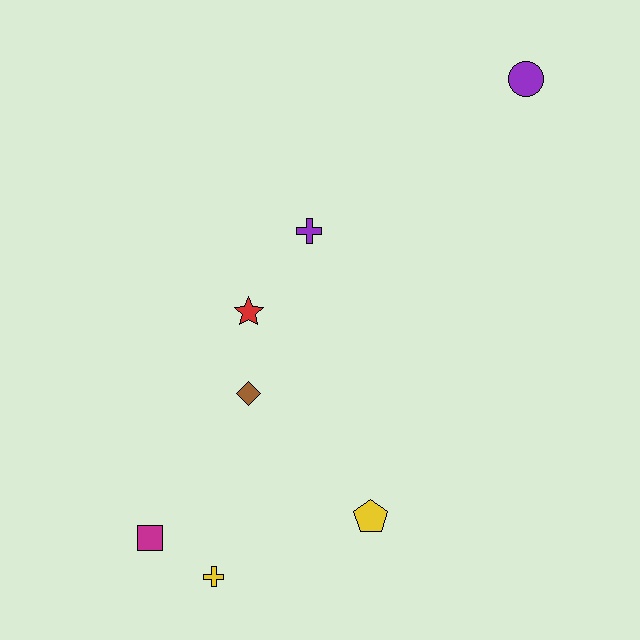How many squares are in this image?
There is 1 square.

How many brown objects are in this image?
There is 1 brown object.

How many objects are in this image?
There are 7 objects.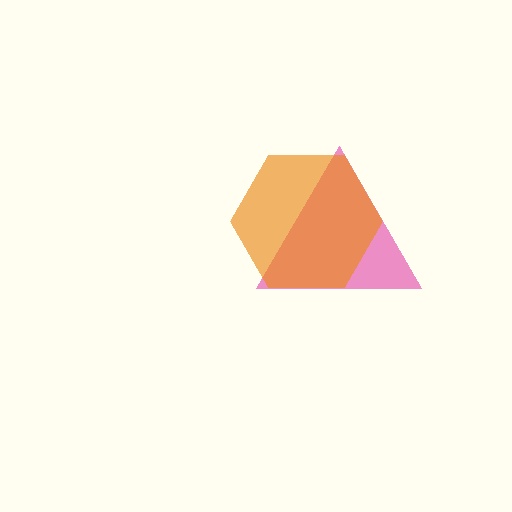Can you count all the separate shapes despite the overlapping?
Yes, there are 2 separate shapes.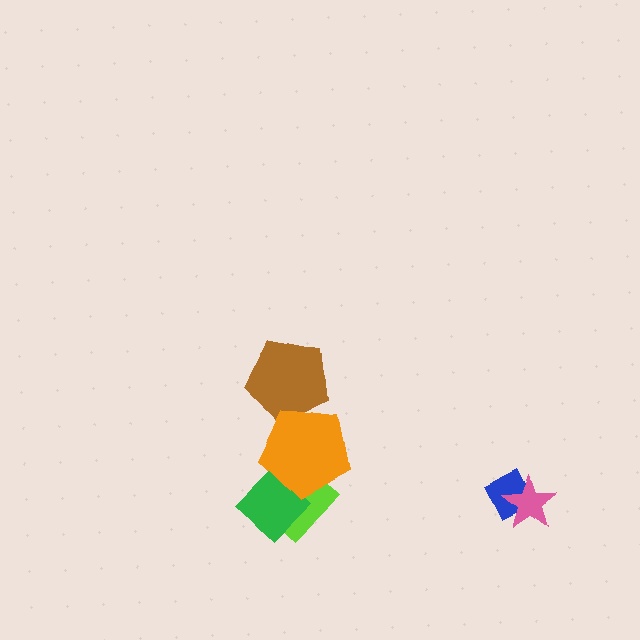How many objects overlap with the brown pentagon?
1 object overlaps with the brown pentagon.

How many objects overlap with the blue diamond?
1 object overlaps with the blue diamond.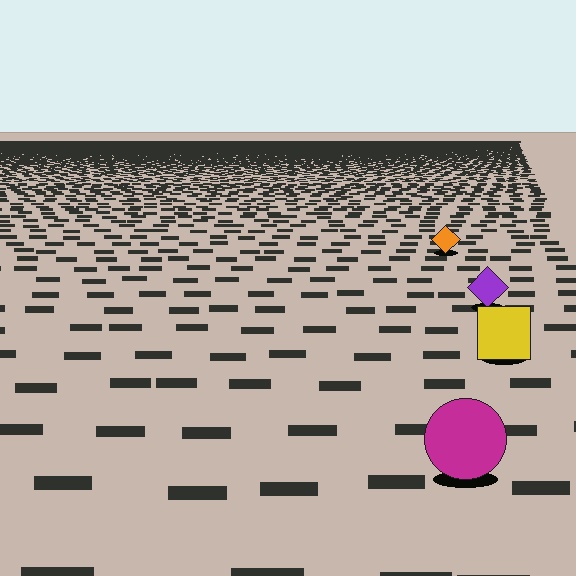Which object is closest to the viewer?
The magenta circle is closest. The texture marks near it are larger and more spread out.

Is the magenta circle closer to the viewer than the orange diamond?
Yes. The magenta circle is closer — you can tell from the texture gradient: the ground texture is coarser near it.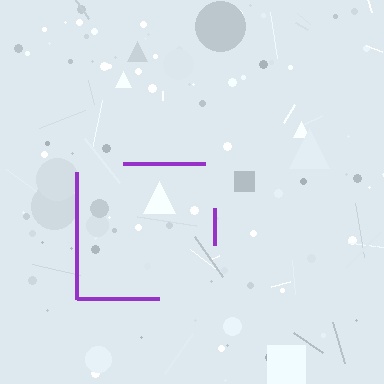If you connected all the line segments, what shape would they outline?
They would outline a square.